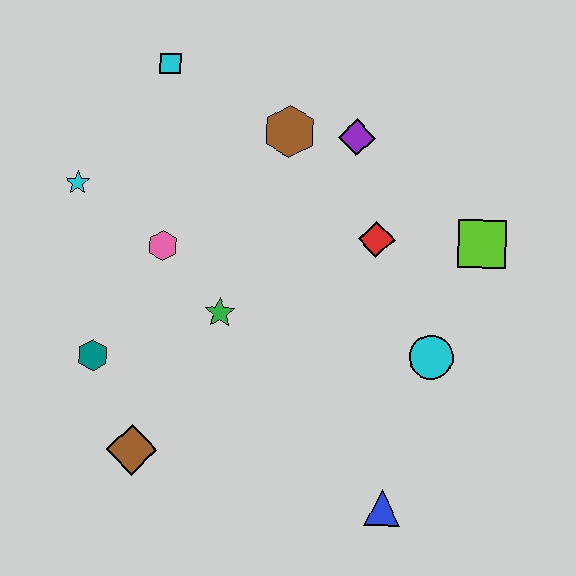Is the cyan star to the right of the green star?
No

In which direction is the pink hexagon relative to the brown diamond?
The pink hexagon is above the brown diamond.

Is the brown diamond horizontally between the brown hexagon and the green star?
No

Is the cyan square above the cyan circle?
Yes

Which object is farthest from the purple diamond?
The brown diamond is farthest from the purple diamond.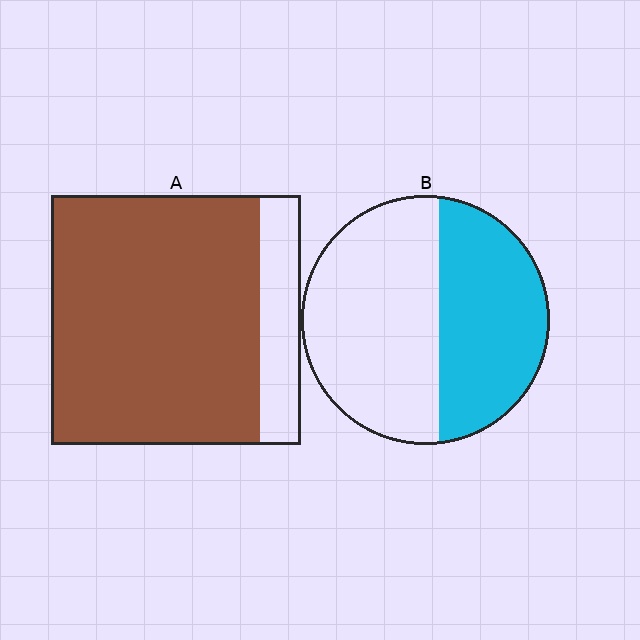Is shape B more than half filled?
No.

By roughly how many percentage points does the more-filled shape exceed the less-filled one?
By roughly 40 percentage points (A over B).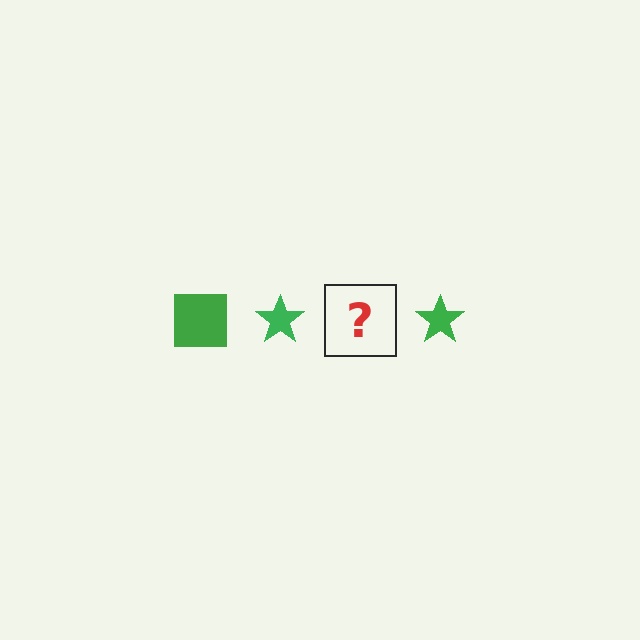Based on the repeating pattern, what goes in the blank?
The blank should be a green square.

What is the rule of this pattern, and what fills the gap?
The rule is that the pattern cycles through square, star shapes in green. The gap should be filled with a green square.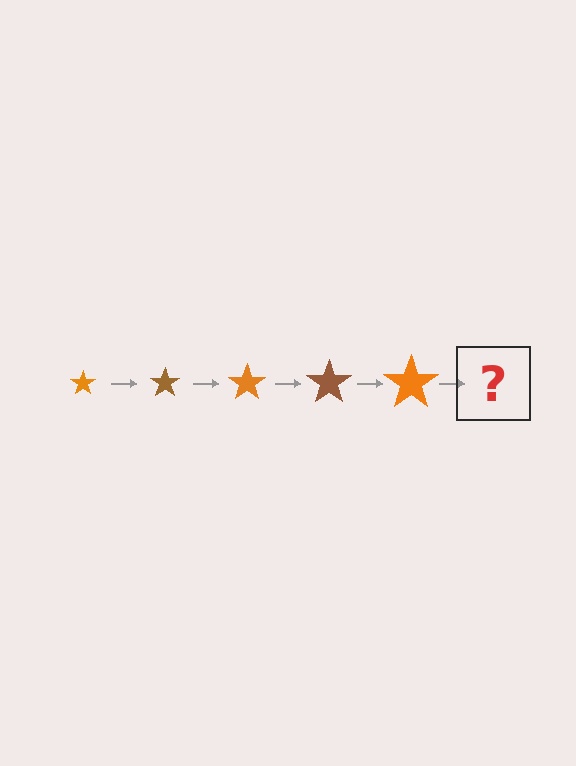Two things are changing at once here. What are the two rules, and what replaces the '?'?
The two rules are that the star grows larger each step and the color cycles through orange and brown. The '?' should be a brown star, larger than the previous one.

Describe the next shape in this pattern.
It should be a brown star, larger than the previous one.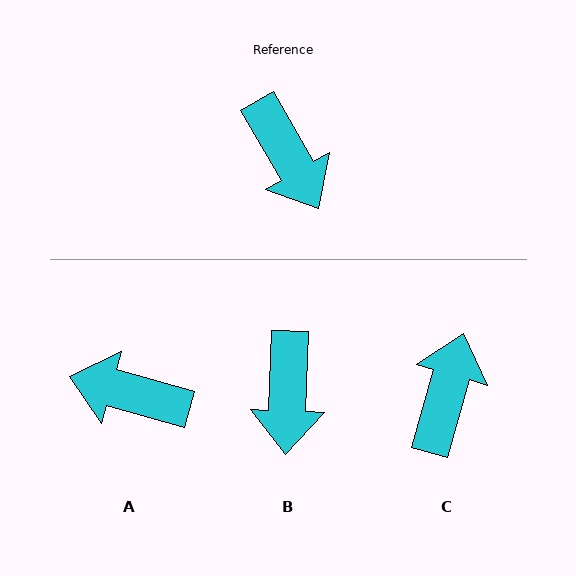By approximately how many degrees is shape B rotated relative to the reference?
Approximately 32 degrees clockwise.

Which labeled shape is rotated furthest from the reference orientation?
A, about 135 degrees away.